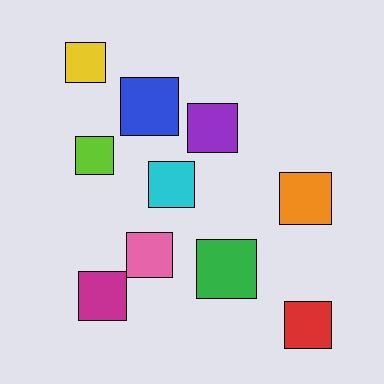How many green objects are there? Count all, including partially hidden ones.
There is 1 green object.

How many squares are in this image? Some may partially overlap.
There are 10 squares.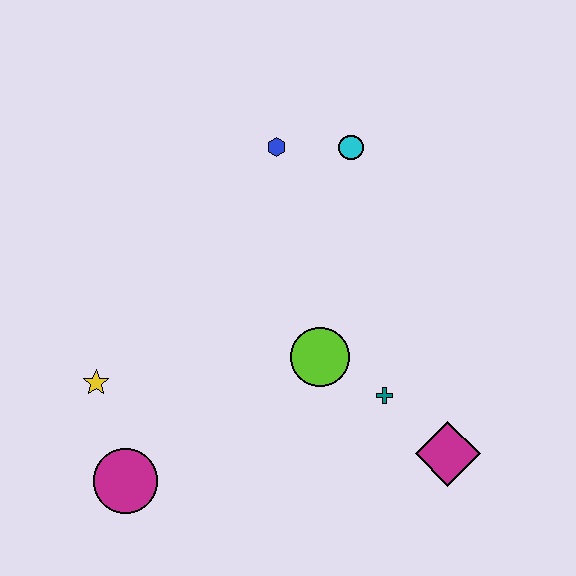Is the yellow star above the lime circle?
No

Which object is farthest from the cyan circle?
The magenta circle is farthest from the cyan circle.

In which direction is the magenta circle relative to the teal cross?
The magenta circle is to the left of the teal cross.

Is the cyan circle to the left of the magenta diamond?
Yes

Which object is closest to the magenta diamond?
The teal cross is closest to the magenta diamond.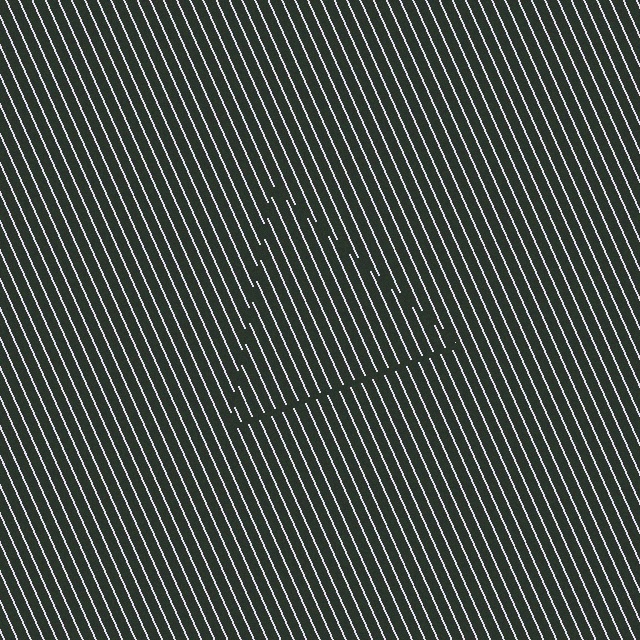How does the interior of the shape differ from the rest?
The interior of the shape contains the same grating, shifted by half a period — the contour is defined by the phase discontinuity where line-ends from the inner and outer gratings abut.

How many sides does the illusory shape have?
3 sides — the line-ends trace a triangle.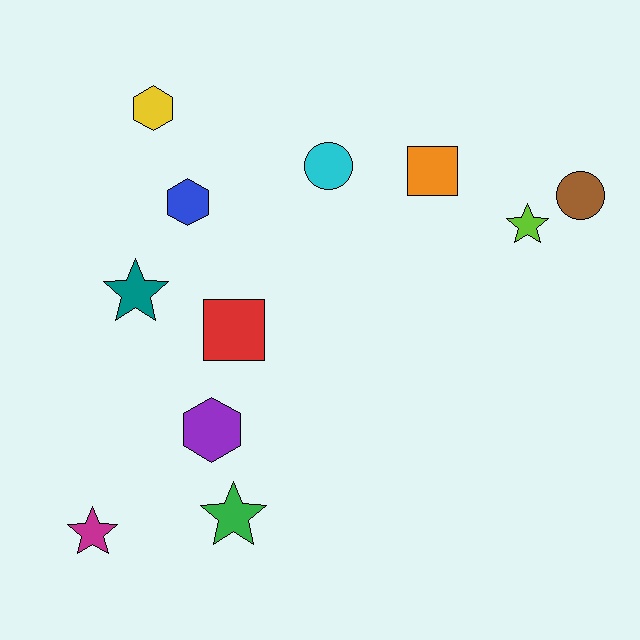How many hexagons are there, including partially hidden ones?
There are 3 hexagons.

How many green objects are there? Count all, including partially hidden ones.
There is 1 green object.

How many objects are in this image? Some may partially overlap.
There are 11 objects.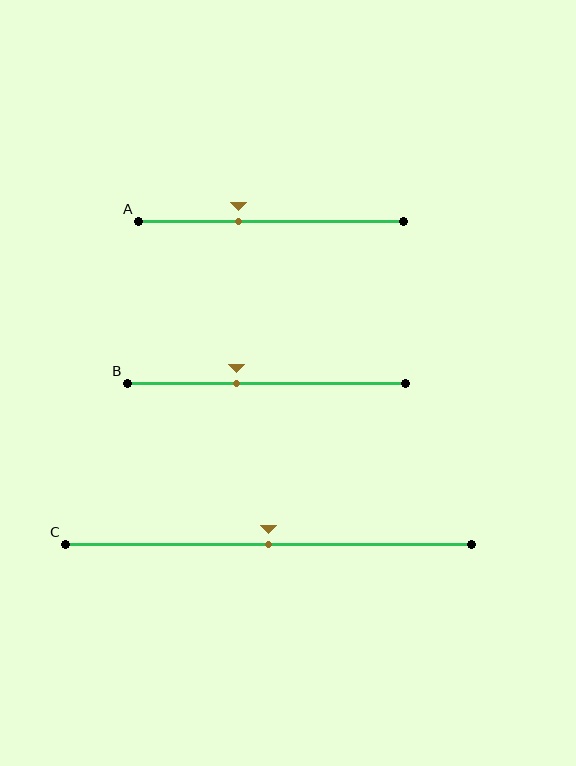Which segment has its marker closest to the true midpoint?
Segment C has its marker closest to the true midpoint.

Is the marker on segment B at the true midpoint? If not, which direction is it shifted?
No, the marker on segment B is shifted to the left by about 11% of the segment length.